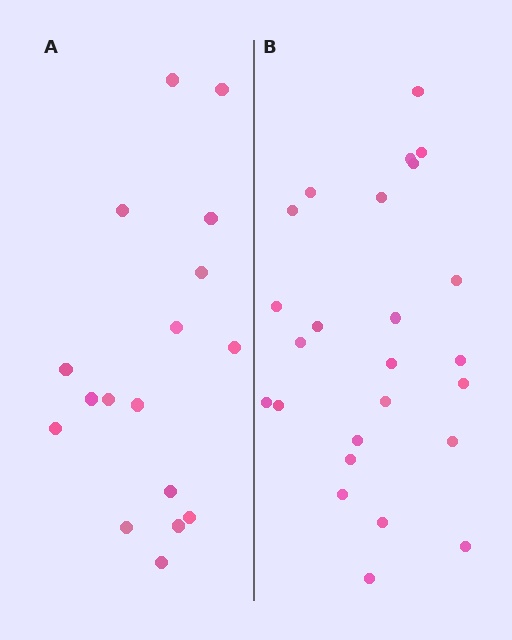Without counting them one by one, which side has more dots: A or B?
Region B (the right region) has more dots.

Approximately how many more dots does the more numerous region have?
Region B has roughly 8 or so more dots than region A.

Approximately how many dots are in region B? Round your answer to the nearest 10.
About 20 dots. (The exact count is 25, which rounds to 20.)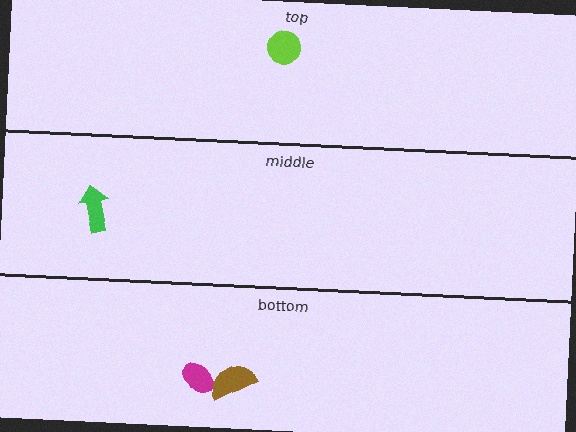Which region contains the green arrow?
The middle region.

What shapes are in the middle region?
The green arrow.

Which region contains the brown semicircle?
The bottom region.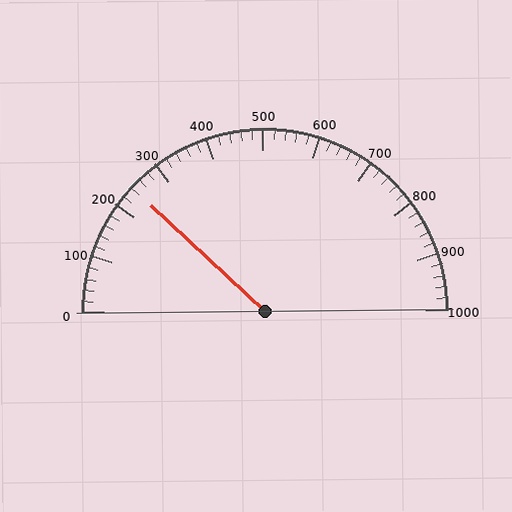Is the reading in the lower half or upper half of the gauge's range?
The reading is in the lower half of the range (0 to 1000).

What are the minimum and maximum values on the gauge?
The gauge ranges from 0 to 1000.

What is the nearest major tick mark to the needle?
The nearest major tick mark is 200.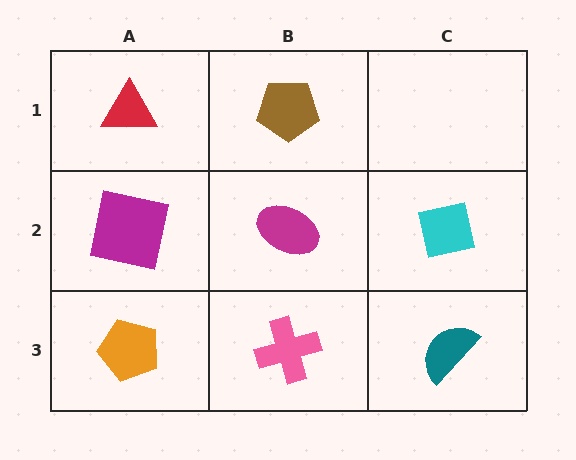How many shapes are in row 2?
3 shapes.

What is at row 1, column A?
A red triangle.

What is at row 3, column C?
A teal semicircle.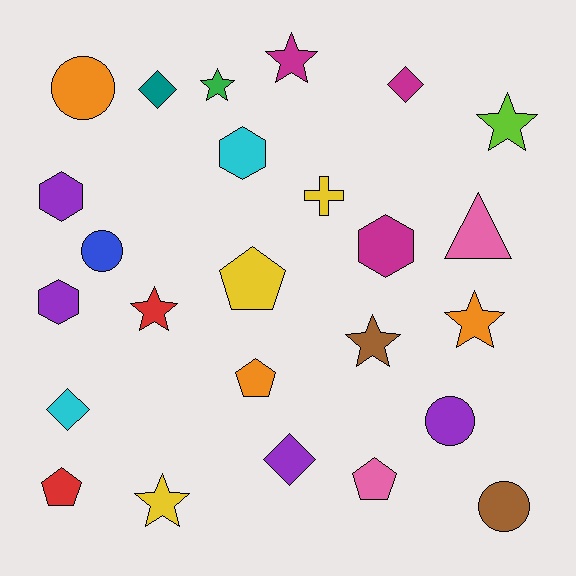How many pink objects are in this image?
There are 2 pink objects.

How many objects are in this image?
There are 25 objects.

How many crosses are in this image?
There is 1 cross.